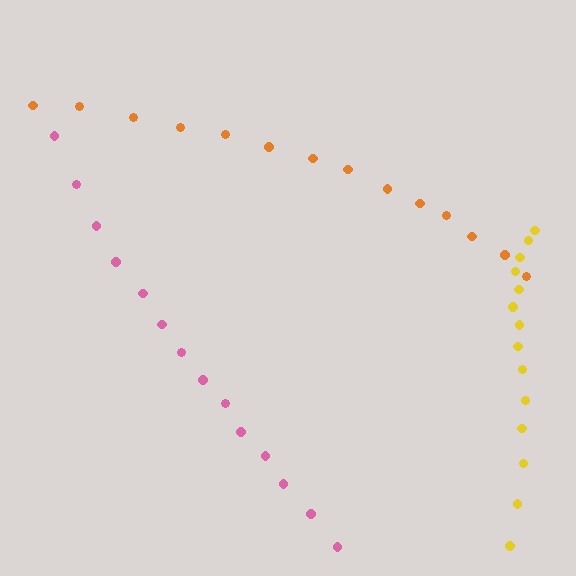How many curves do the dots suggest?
There are 3 distinct paths.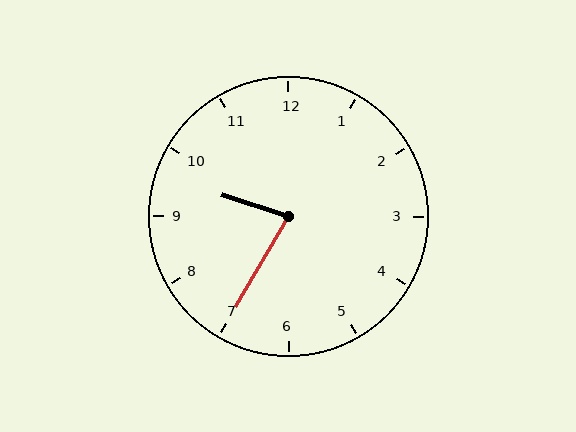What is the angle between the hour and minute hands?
Approximately 78 degrees.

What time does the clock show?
9:35.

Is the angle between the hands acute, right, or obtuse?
It is acute.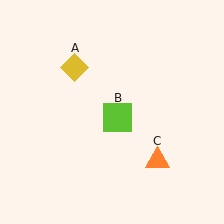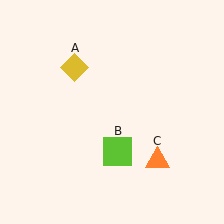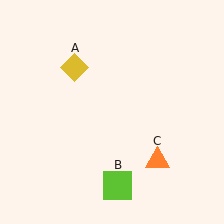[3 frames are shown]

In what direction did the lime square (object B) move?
The lime square (object B) moved down.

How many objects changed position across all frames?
1 object changed position: lime square (object B).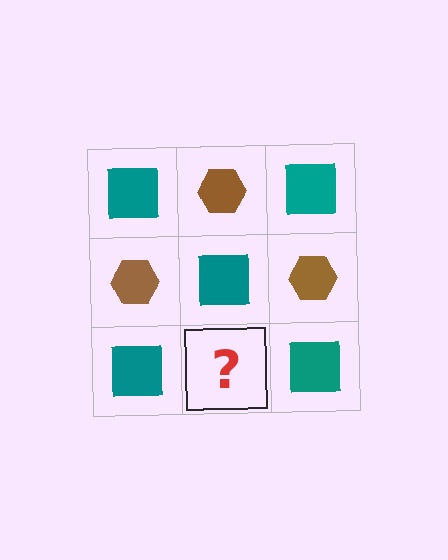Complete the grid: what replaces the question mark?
The question mark should be replaced with a brown hexagon.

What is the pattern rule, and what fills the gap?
The rule is that it alternates teal square and brown hexagon in a checkerboard pattern. The gap should be filled with a brown hexagon.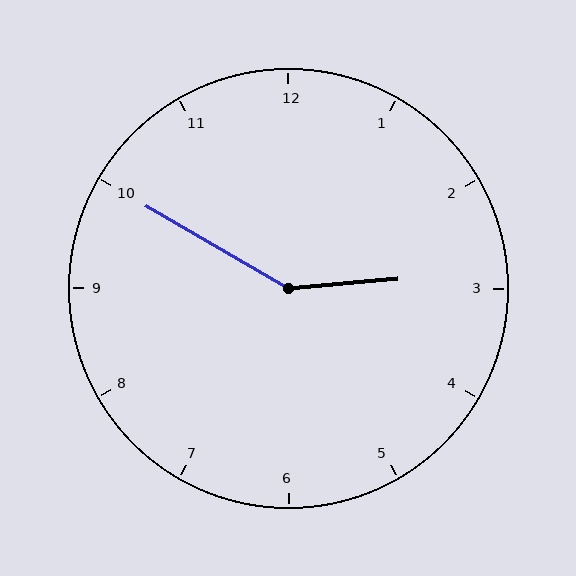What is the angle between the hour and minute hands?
Approximately 145 degrees.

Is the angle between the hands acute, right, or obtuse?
It is obtuse.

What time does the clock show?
2:50.